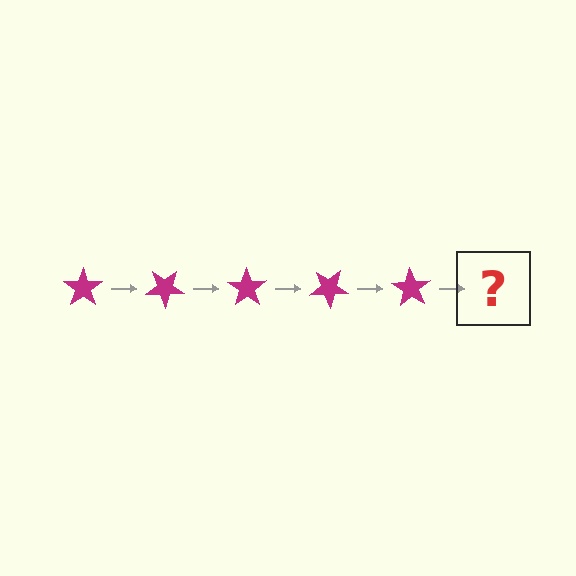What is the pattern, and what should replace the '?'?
The pattern is that the star rotates 35 degrees each step. The '?' should be a magenta star rotated 175 degrees.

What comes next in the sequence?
The next element should be a magenta star rotated 175 degrees.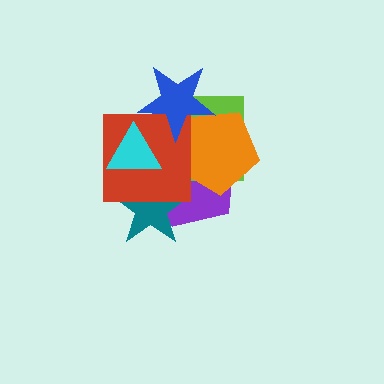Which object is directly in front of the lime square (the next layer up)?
The orange pentagon is directly in front of the lime square.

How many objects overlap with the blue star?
3 objects overlap with the blue star.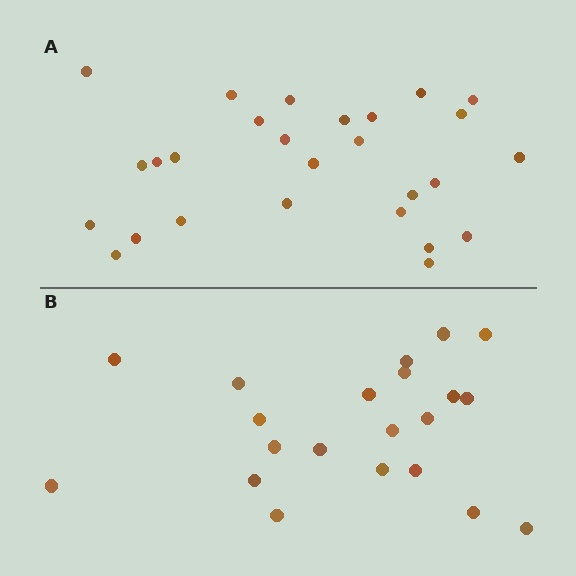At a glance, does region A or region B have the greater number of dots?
Region A (the top region) has more dots.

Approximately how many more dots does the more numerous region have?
Region A has about 6 more dots than region B.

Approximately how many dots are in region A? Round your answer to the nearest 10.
About 30 dots. (The exact count is 27, which rounds to 30.)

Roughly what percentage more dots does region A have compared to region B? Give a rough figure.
About 30% more.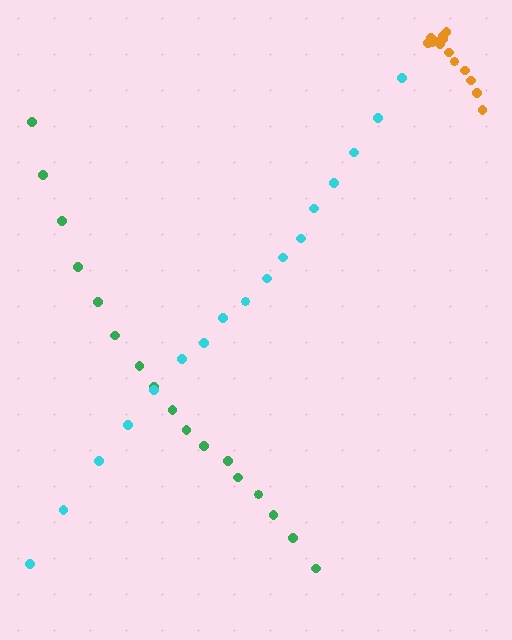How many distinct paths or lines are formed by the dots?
There are 3 distinct paths.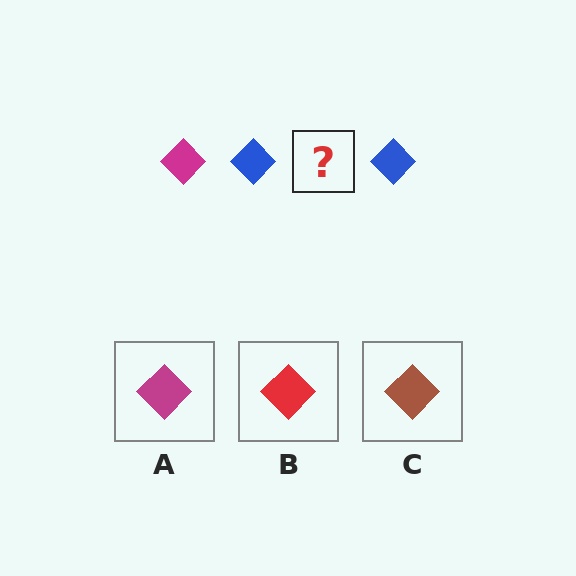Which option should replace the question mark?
Option A.